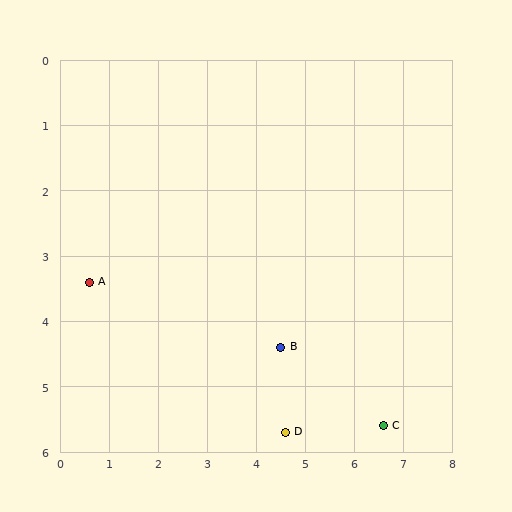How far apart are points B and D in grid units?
Points B and D are about 1.3 grid units apart.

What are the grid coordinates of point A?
Point A is at approximately (0.6, 3.4).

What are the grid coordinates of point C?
Point C is at approximately (6.6, 5.6).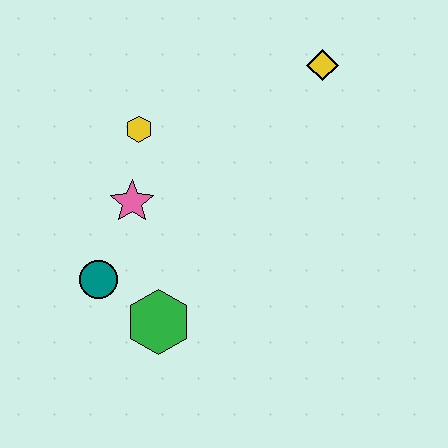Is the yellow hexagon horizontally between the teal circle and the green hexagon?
Yes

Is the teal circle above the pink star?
No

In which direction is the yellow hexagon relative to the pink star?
The yellow hexagon is above the pink star.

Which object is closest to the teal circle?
The green hexagon is closest to the teal circle.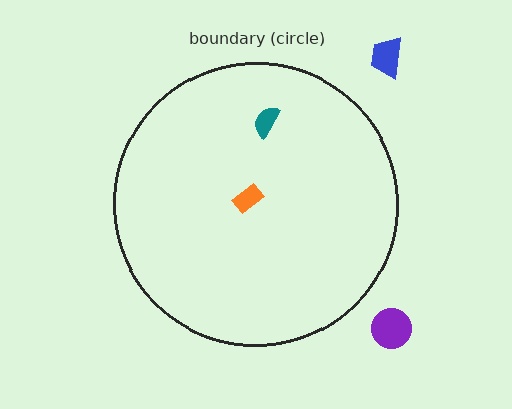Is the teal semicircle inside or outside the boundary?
Inside.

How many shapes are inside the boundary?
2 inside, 2 outside.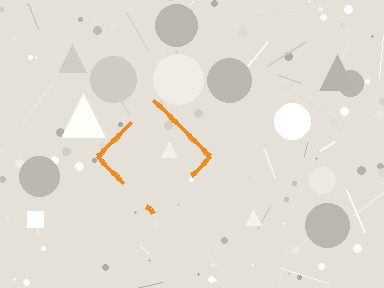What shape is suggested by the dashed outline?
The dashed outline suggests a diamond.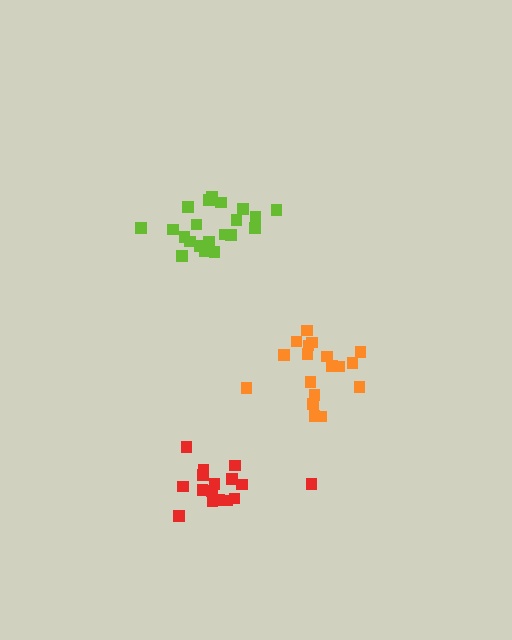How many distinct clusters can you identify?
There are 3 distinct clusters.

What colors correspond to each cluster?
The clusters are colored: orange, lime, red.